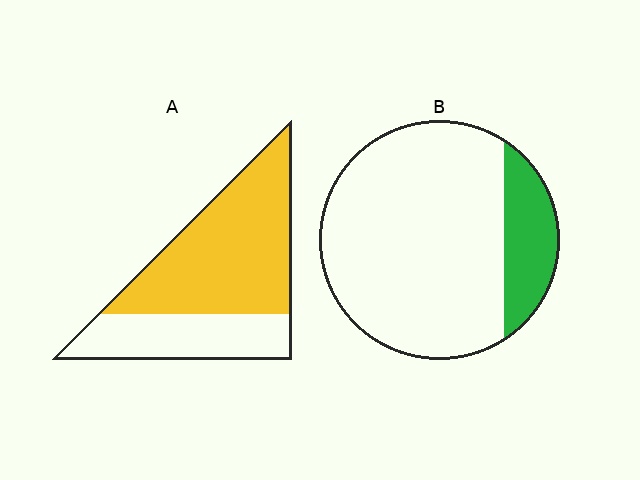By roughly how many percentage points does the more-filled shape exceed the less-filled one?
By roughly 50 percentage points (A over B).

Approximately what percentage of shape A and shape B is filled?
A is approximately 65% and B is approximately 20%.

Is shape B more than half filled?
No.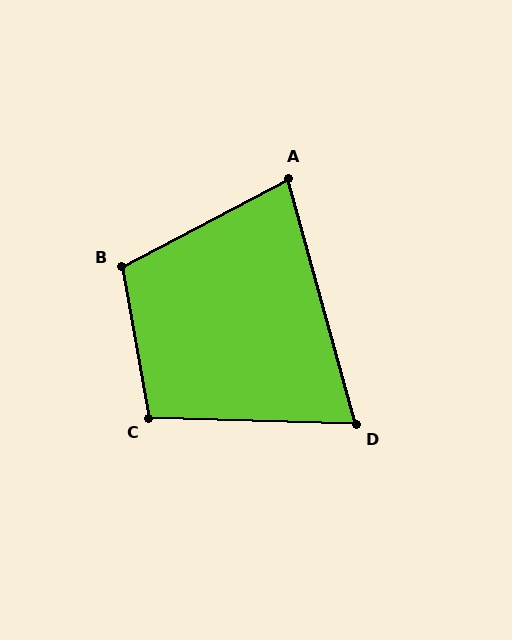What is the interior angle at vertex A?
Approximately 78 degrees (acute).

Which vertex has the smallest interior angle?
D, at approximately 73 degrees.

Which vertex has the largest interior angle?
B, at approximately 107 degrees.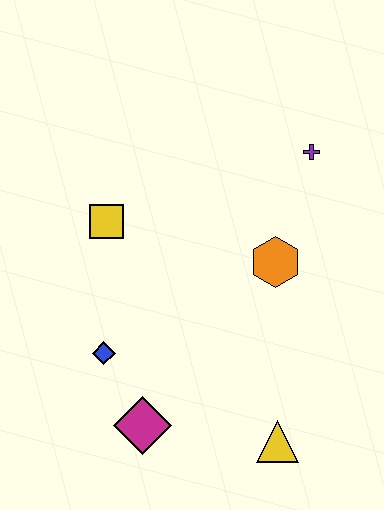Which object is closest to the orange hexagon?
The purple cross is closest to the orange hexagon.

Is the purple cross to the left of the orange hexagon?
No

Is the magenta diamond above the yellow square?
No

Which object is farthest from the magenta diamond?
The purple cross is farthest from the magenta diamond.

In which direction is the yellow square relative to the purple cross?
The yellow square is to the left of the purple cross.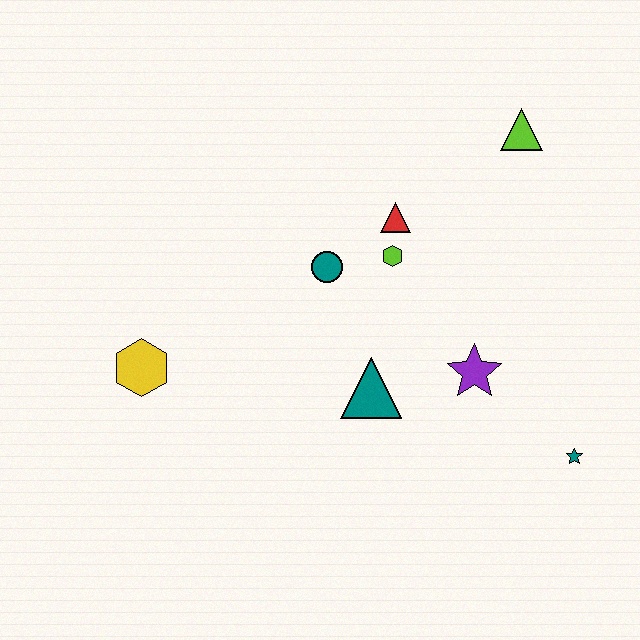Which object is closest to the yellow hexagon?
The teal circle is closest to the yellow hexagon.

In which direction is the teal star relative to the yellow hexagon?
The teal star is to the right of the yellow hexagon.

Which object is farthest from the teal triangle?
The lime triangle is farthest from the teal triangle.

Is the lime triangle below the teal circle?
No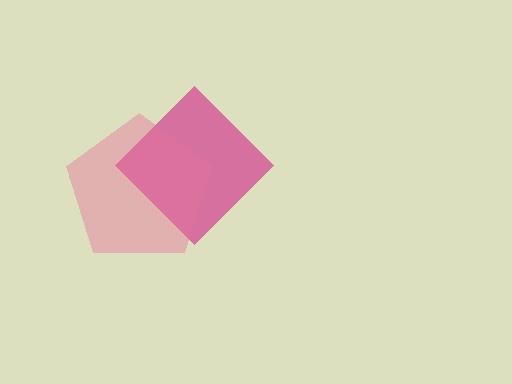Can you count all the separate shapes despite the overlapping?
Yes, there are 2 separate shapes.